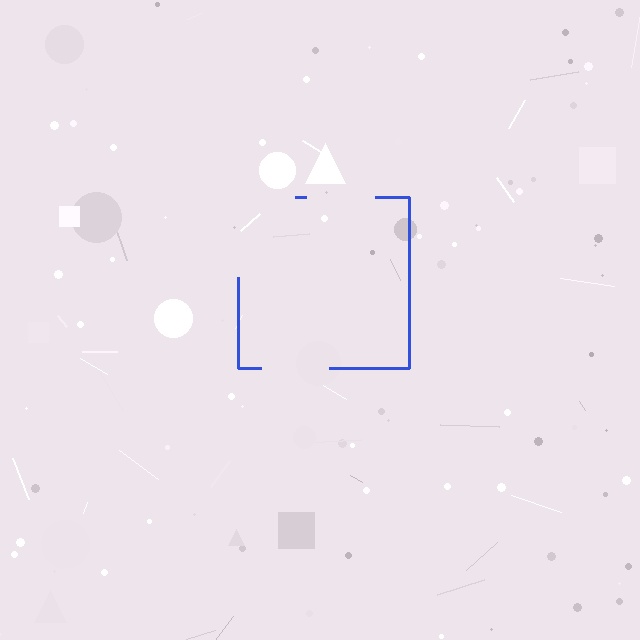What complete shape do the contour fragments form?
The contour fragments form a square.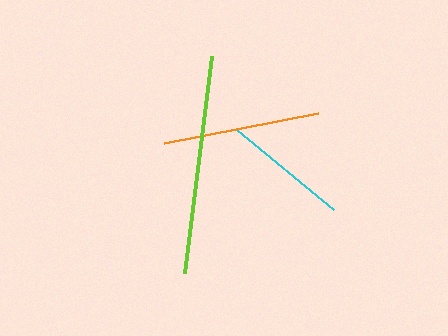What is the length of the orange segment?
The orange segment is approximately 156 pixels long.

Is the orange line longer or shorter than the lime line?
The lime line is longer than the orange line.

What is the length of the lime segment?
The lime segment is approximately 218 pixels long.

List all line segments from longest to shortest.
From longest to shortest: lime, orange, cyan.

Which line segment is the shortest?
The cyan line is the shortest at approximately 126 pixels.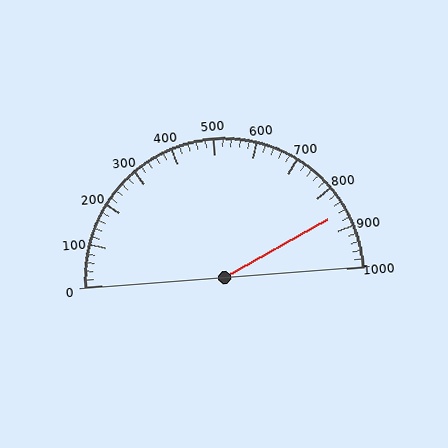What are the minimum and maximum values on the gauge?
The gauge ranges from 0 to 1000.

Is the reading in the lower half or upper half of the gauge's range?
The reading is in the upper half of the range (0 to 1000).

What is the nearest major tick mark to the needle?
The nearest major tick mark is 900.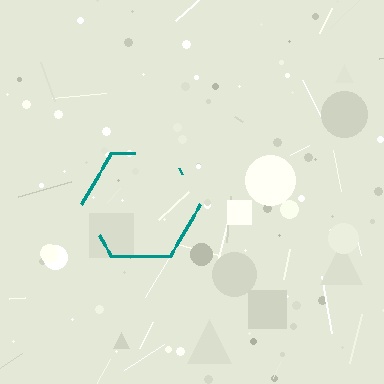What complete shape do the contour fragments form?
The contour fragments form a hexagon.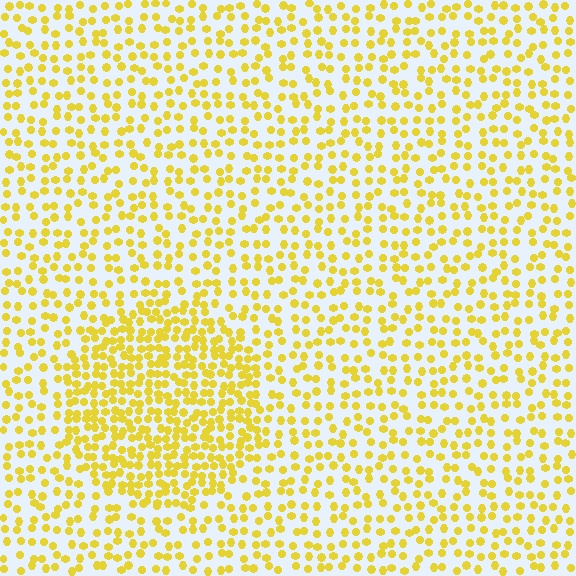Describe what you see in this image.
The image contains small yellow elements arranged at two different densities. A circle-shaped region is visible where the elements are more densely packed than the surrounding area.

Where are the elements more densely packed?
The elements are more densely packed inside the circle boundary.